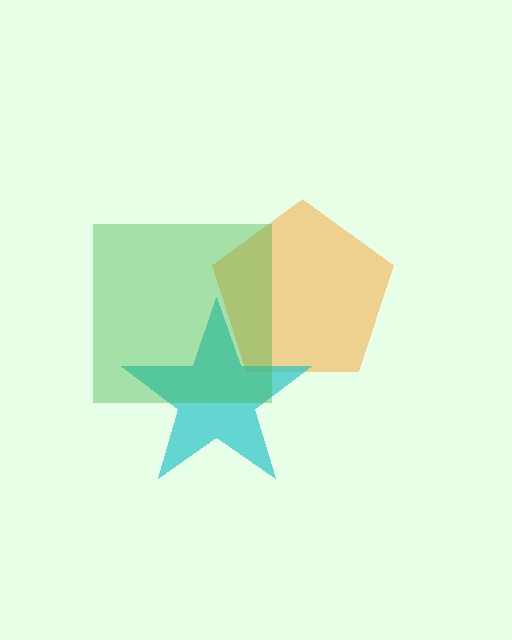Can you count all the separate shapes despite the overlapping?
Yes, there are 3 separate shapes.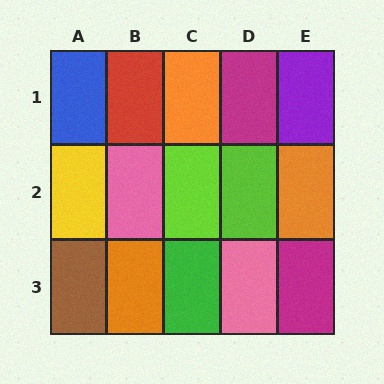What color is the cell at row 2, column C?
Lime.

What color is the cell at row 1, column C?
Orange.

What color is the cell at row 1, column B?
Red.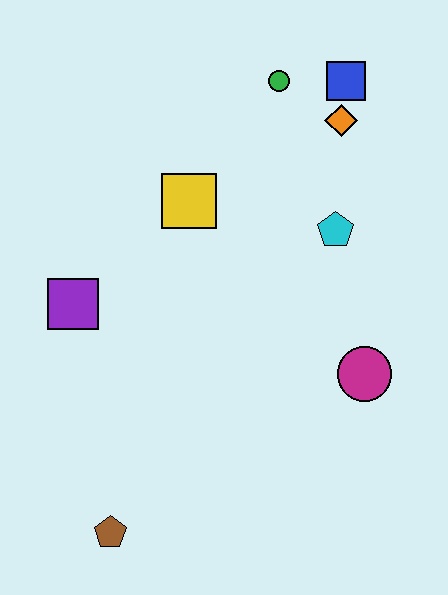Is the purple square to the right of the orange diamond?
No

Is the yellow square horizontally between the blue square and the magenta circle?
No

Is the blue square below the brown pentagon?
No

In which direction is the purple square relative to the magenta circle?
The purple square is to the left of the magenta circle.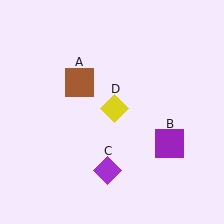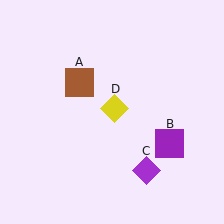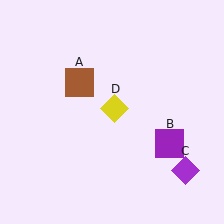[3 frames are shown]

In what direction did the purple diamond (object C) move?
The purple diamond (object C) moved right.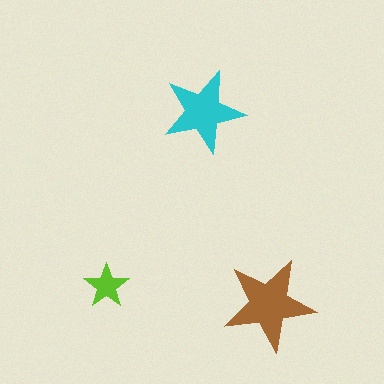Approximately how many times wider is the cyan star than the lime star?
About 2 times wider.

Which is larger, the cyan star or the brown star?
The brown one.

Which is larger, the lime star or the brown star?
The brown one.